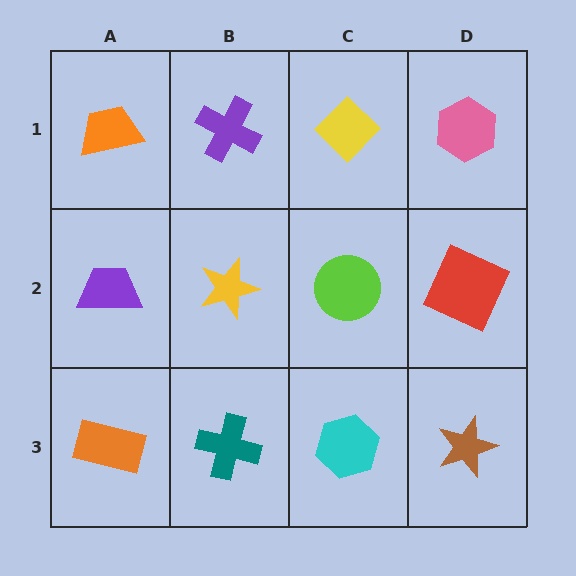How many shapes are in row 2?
4 shapes.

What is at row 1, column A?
An orange trapezoid.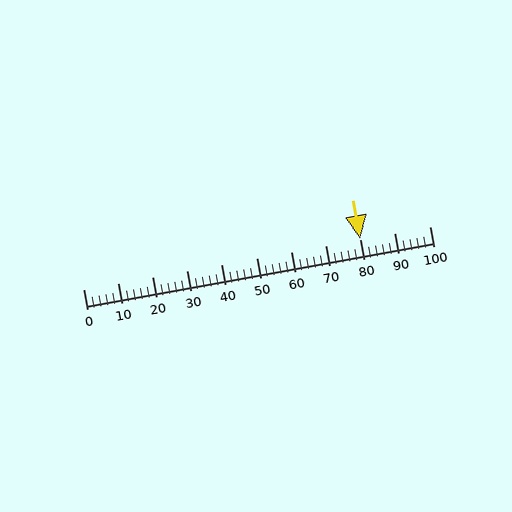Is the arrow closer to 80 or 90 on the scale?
The arrow is closer to 80.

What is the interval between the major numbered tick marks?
The major tick marks are spaced 10 units apart.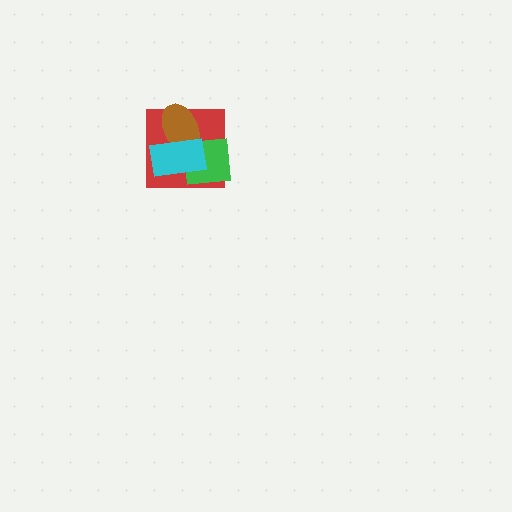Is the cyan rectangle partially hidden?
No, no other shape covers it.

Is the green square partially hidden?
Yes, it is partially covered by another shape.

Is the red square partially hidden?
Yes, it is partially covered by another shape.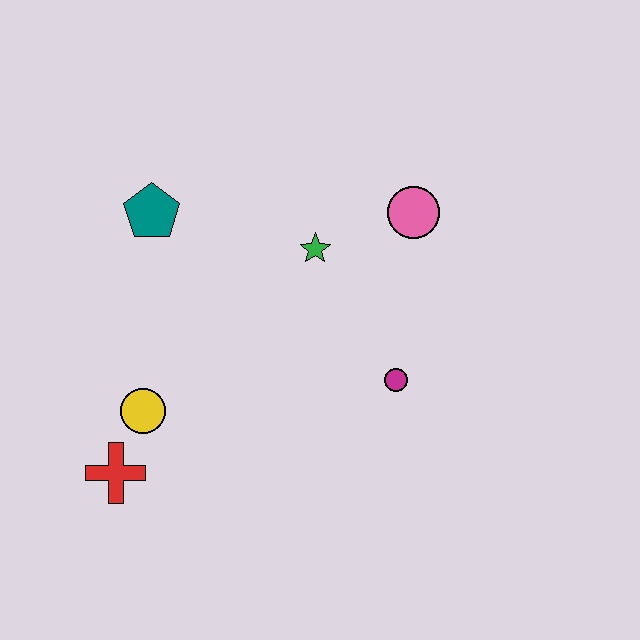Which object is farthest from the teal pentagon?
The magenta circle is farthest from the teal pentagon.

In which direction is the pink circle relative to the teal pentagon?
The pink circle is to the right of the teal pentagon.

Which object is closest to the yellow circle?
The red cross is closest to the yellow circle.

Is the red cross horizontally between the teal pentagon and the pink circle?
No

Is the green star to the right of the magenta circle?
No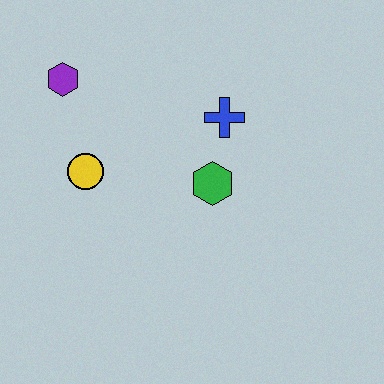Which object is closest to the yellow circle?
The purple hexagon is closest to the yellow circle.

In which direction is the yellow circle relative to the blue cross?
The yellow circle is to the left of the blue cross.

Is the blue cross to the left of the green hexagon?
No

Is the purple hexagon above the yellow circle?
Yes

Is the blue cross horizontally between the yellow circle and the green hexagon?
No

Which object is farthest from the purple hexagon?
The green hexagon is farthest from the purple hexagon.